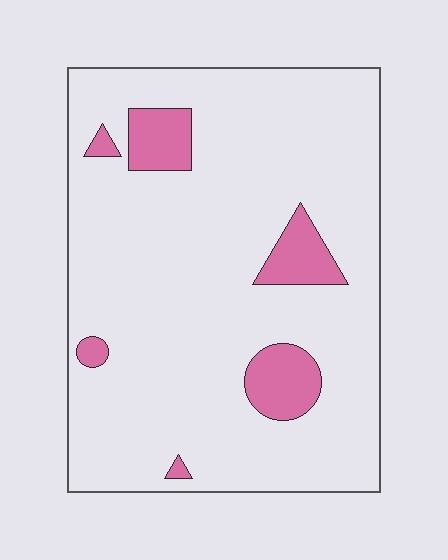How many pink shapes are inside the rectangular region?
6.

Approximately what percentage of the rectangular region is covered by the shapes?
Approximately 10%.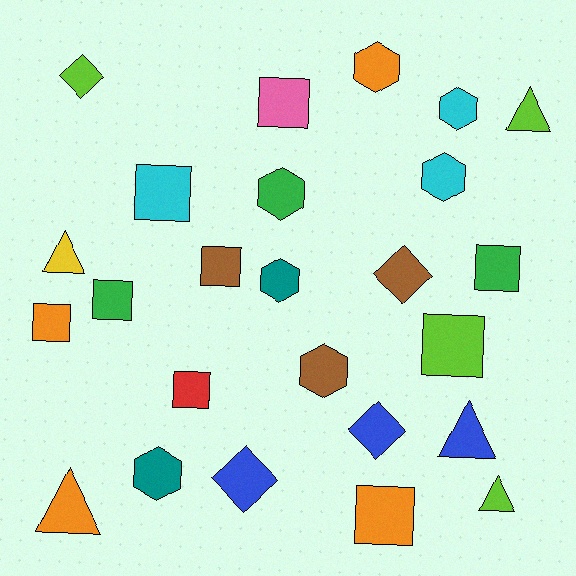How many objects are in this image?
There are 25 objects.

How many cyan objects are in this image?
There are 3 cyan objects.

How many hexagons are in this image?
There are 7 hexagons.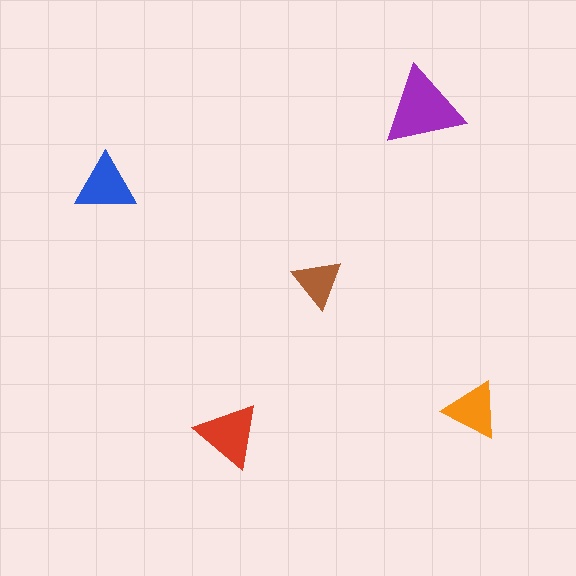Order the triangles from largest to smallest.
the purple one, the red one, the blue one, the orange one, the brown one.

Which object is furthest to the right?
The orange triangle is rightmost.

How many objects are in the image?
There are 5 objects in the image.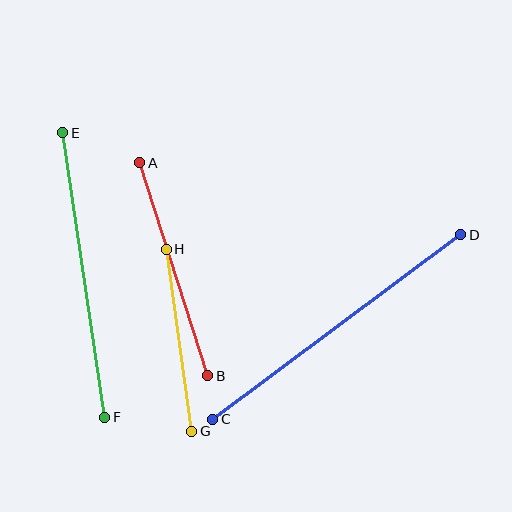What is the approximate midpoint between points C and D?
The midpoint is at approximately (337, 327) pixels.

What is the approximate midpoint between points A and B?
The midpoint is at approximately (174, 269) pixels.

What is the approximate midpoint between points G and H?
The midpoint is at approximately (179, 340) pixels.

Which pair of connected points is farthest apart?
Points C and D are farthest apart.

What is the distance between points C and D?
The distance is approximately 309 pixels.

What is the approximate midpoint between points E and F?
The midpoint is at approximately (84, 275) pixels.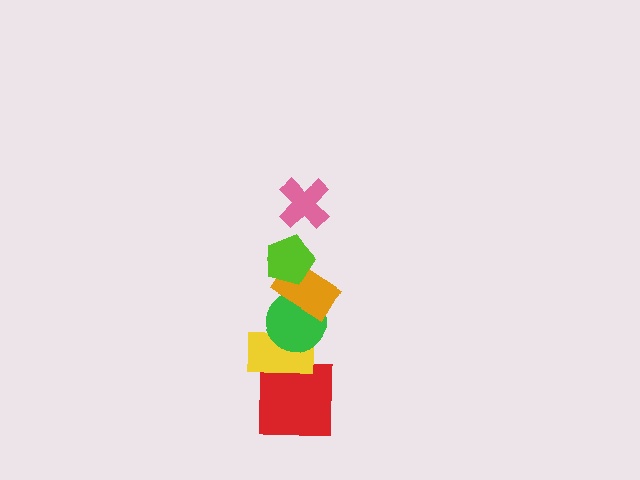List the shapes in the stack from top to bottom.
From top to bottom: the pink cross, the lime pentagon, the orange rectangle, the green circle, the yellow rectangle, the red square.